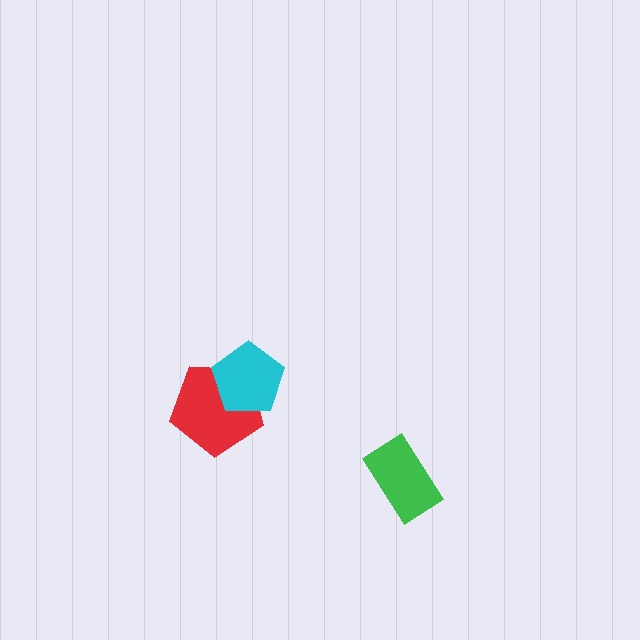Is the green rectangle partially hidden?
No, no other shape covers it.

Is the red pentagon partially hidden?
Yes, it is partially covered by another shape.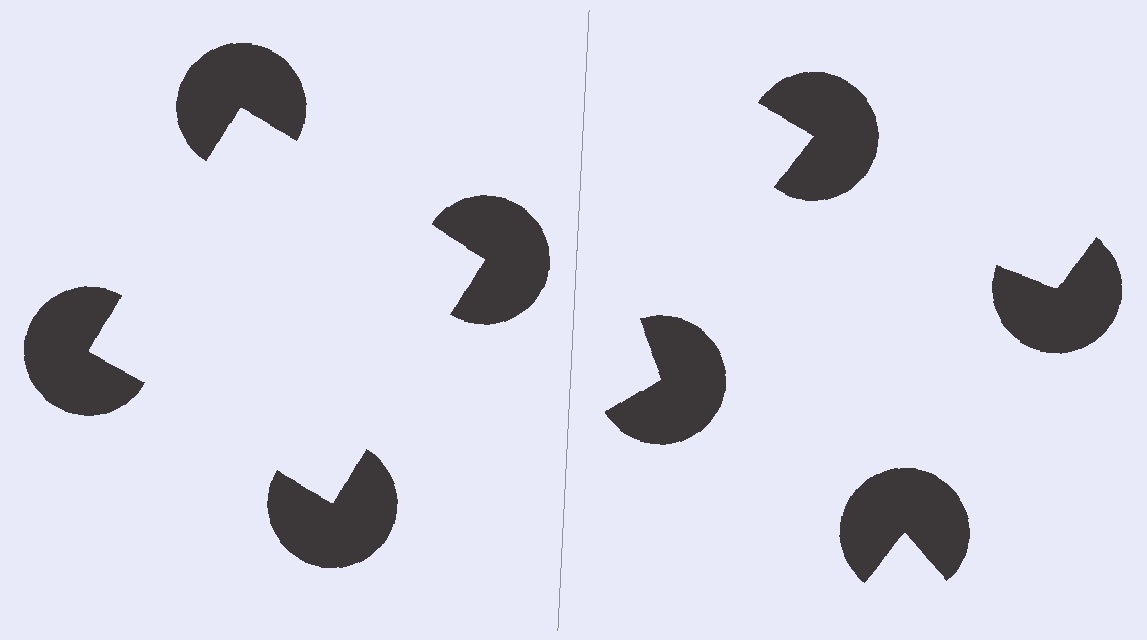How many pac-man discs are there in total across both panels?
8 — 4 on each side.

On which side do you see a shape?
An illusory square appears on the left side. On the right side the wedge cuts are rotated, so no coherent shape forms.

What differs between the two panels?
The pac-man discs are positioned identically on both sides; only the wedge orientations differ. On the left they align to a square; on the right they are misaligned.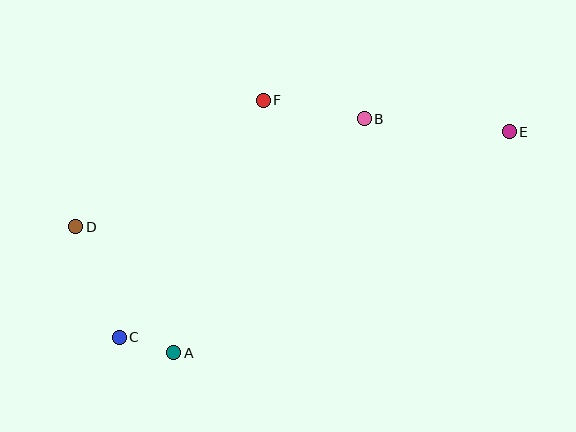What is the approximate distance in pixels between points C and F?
The distance between C and F is approximately 277 pixels.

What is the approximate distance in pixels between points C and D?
The distance between C and D is approximately 118 pixels.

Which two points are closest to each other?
Points A and C are closest to each other.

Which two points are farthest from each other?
Points D and E are farthest from each other.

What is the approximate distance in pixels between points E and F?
The distance between E and F is approximately 248 pixels.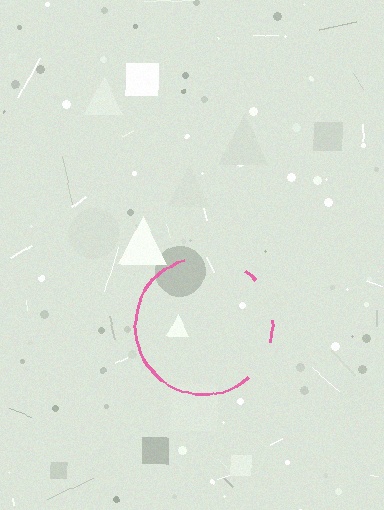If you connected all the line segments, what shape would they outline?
They would outline a circle.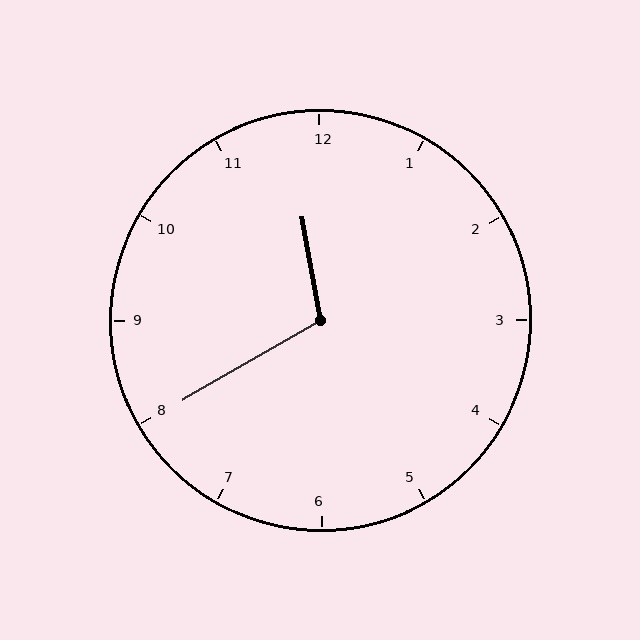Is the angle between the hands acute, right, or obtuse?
It is obtuse.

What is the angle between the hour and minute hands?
Approximately 110 degrees.